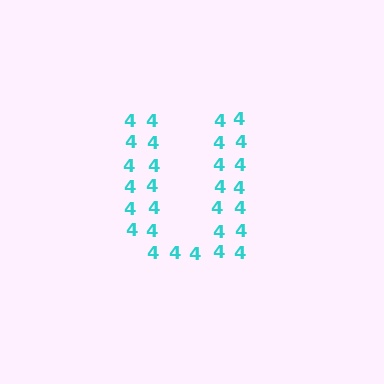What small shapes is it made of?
It is made of small digit 4's.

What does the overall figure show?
The overall figure shows the letter U.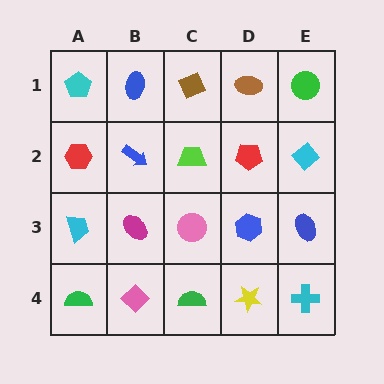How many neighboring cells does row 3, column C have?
4.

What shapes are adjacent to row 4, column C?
A pink circle (row 3, column C), a pink diamond (row 4, column B), a yellow star (row 4, column D).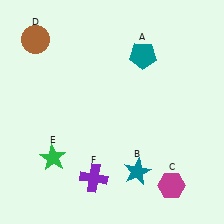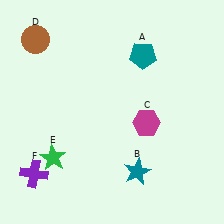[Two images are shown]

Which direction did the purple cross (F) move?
The purple cross (F) moved left.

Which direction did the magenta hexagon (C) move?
The magenta hexagon (C) moved up.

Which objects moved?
The objects that moved are: the magenta hexagon (C), the purple cross (F).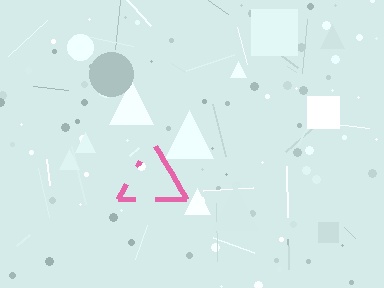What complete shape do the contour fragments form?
The contour fragments form a triangle.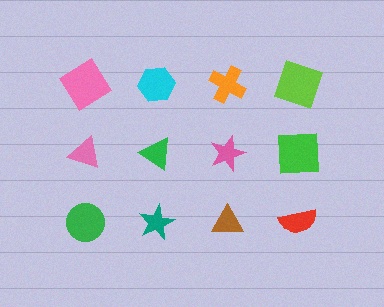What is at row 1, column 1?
A pink diamond.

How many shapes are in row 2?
4 shapes.